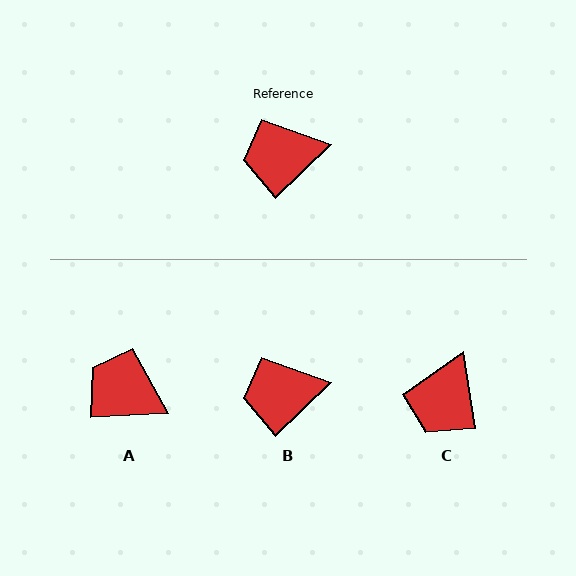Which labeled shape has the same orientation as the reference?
B.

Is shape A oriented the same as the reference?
No, it is off by about 41 degrees.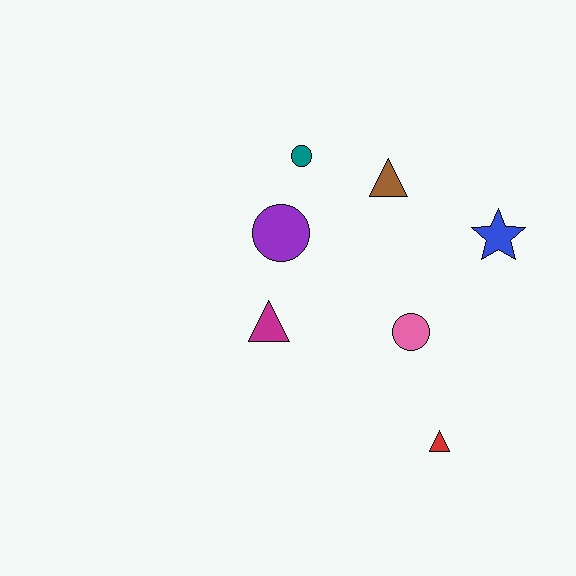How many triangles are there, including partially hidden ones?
There are 3 triangles.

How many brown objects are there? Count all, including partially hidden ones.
There is 1 brown object.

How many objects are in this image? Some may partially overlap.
There are 7 objects.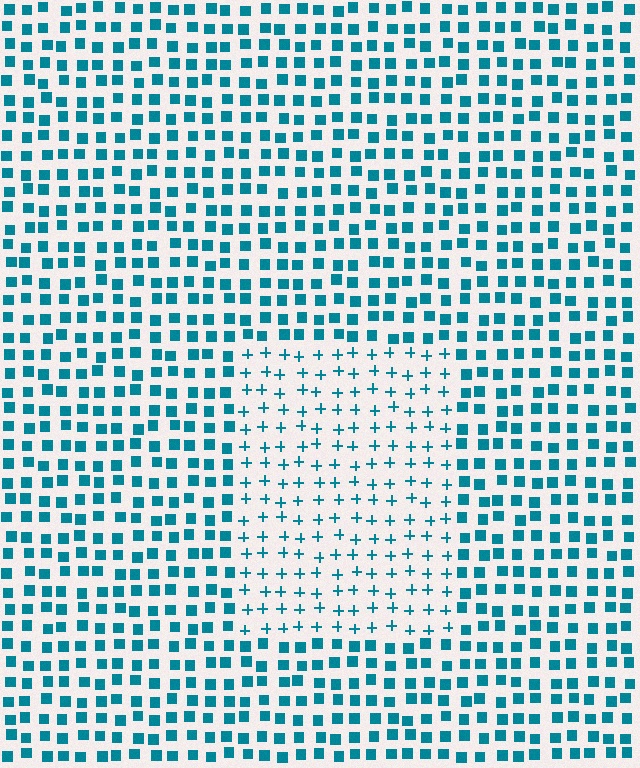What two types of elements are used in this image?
The image uses plus signs inside the rectangle region and squares outside it.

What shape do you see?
I see a rectangle.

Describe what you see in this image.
The image is filled with small teal elements arranged in a uniform grid. A rectangle-shaped region contains plus signs, while the surrounding area contains squares. The boundary is defined purely by the change in element shape.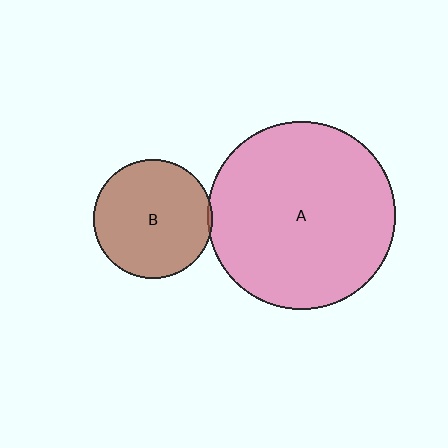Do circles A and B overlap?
Yes.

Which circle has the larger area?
Circle A (pink).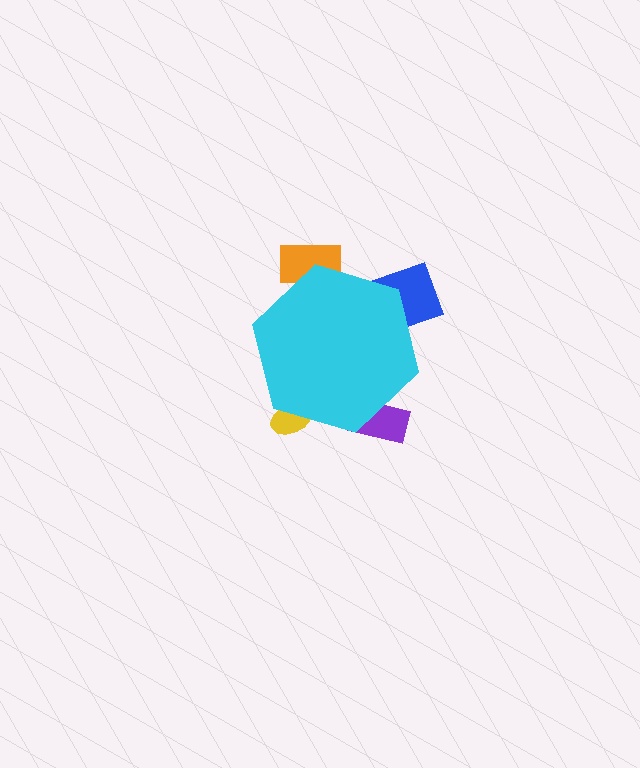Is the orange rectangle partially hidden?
Yes, the orange rectangle is partially hidden behind the cyan hexagon.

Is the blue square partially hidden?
Yes, the blue square is partially hidden behind the cyan hexagon.